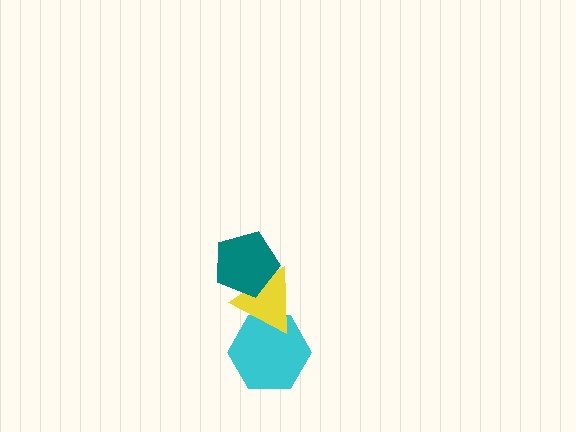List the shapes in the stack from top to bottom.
From top to bottom: the teal pentagon, the yellow triangle, the cyan hexagon.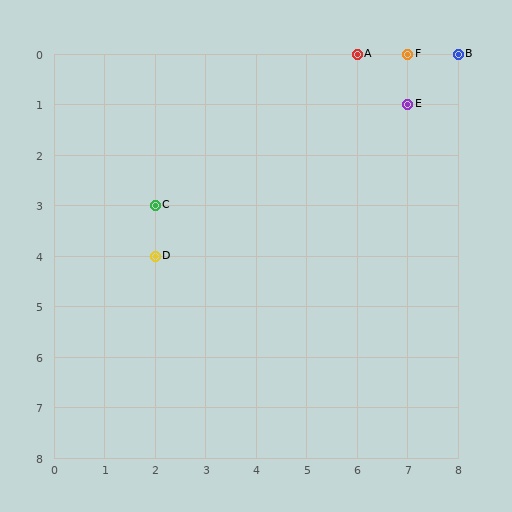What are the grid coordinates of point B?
Point B is at grid coordinates (8, 0).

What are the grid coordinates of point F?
Point F is at grid coordinates (7, 0).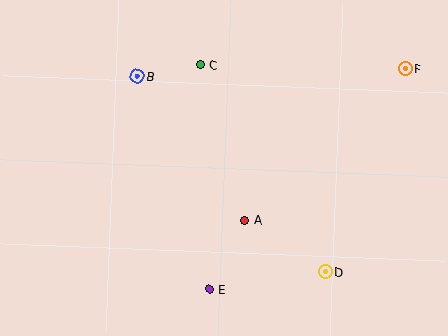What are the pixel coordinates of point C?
Point C is at (200, 65).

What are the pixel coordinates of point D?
Point D is at (325, 272).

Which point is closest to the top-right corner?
Point F is closest to the top-right corner.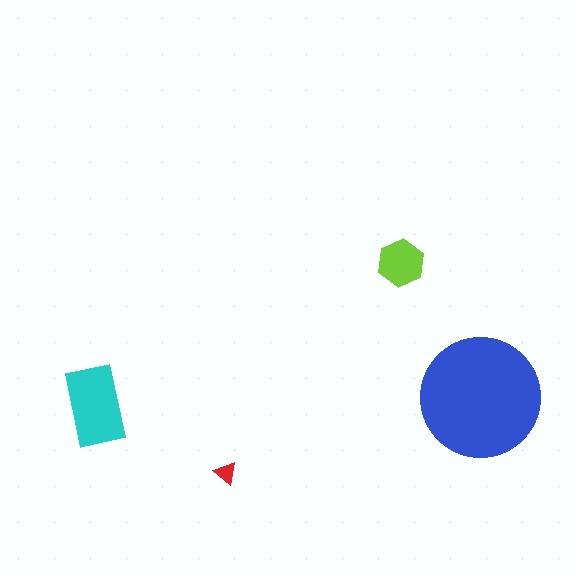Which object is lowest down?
The red triangle is bottommost.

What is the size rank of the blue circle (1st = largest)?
1st.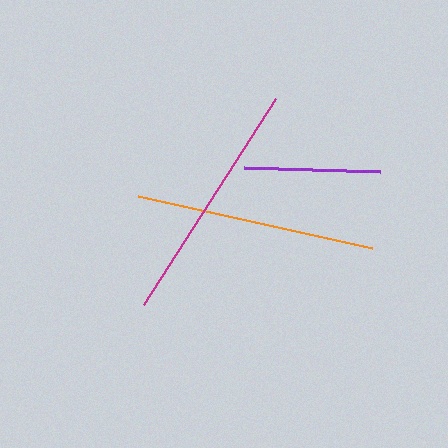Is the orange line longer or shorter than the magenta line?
The magenta line is longer than the orange line.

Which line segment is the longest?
The magenta line is the longest at approximately 245 pixels.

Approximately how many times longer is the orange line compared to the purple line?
The orange line is approximately 1.8 times the length of the purple line.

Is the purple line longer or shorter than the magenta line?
The magenta line is longer than the purple line.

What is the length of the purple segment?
The purple segment is approximately 136 pixels long.